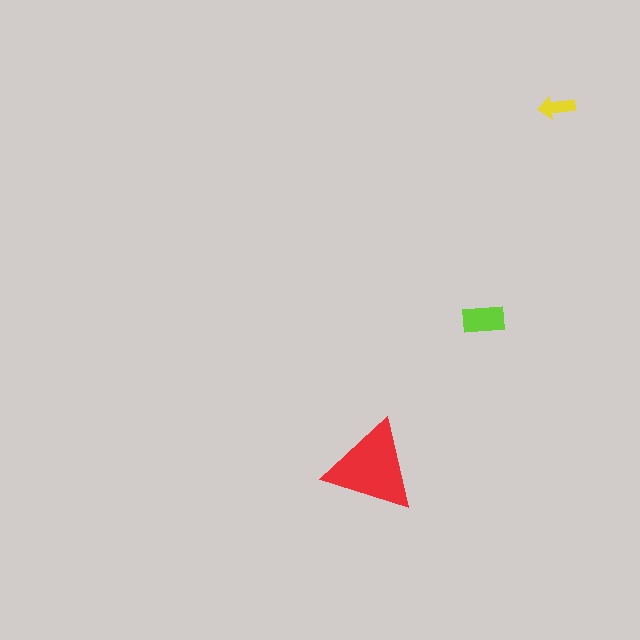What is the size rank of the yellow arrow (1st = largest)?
3rd.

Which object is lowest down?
The red triangle is bottommost.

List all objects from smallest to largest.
The yellow arrow, the lime rectangle, the red triangle.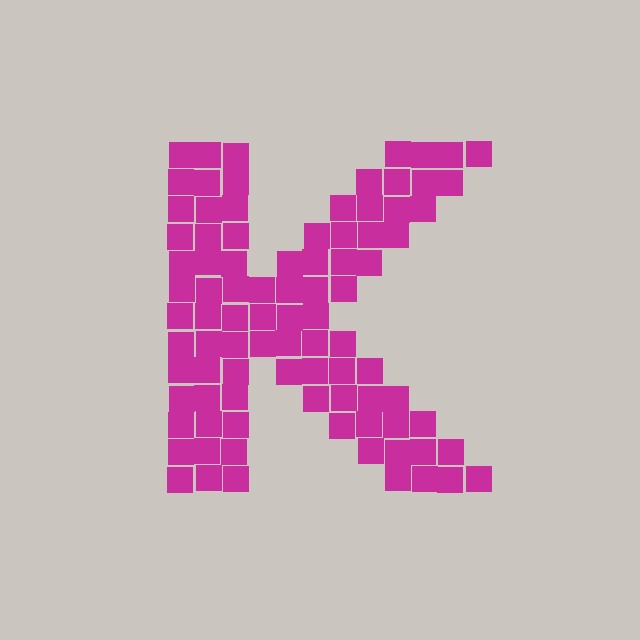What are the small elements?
The small elements are squares.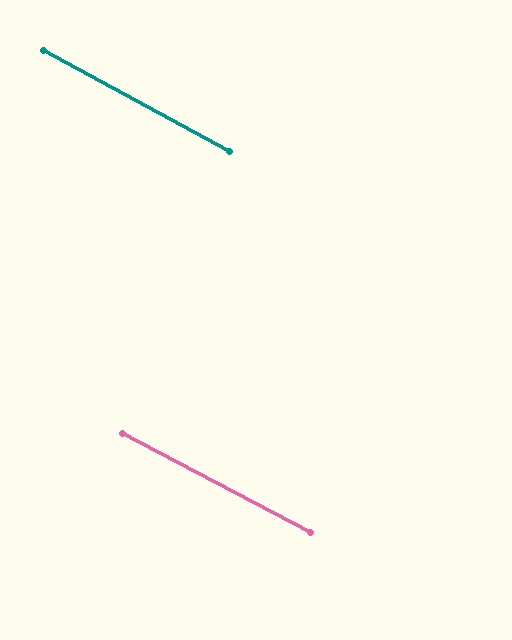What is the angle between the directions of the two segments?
Approximately 1 degree.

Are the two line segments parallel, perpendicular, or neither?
Parallel — their directions differ by only 0.7°.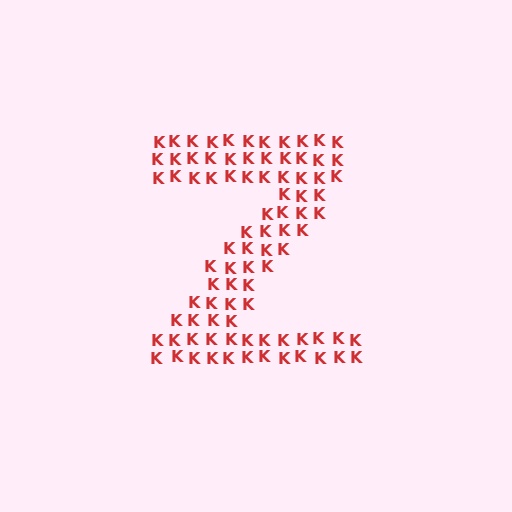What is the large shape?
The large shape is the letter Z.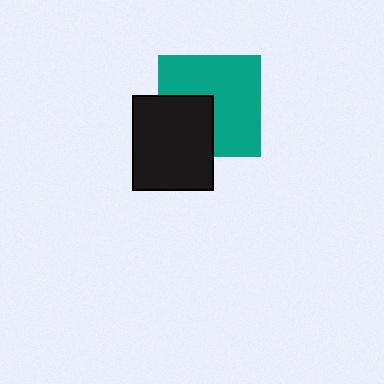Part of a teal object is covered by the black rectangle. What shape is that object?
It is a square.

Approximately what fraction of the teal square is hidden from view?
Roughly 33% of the teal square is hidden behind the black rectangle.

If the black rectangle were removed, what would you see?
You would see the complete teal square.